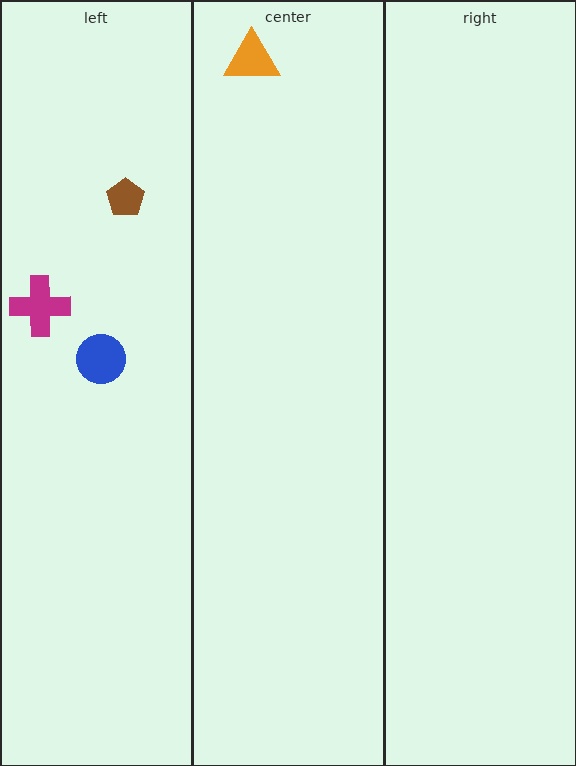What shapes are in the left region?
The blue circle, the brown pentagon, the magenta cross.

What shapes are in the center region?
The orange triangle.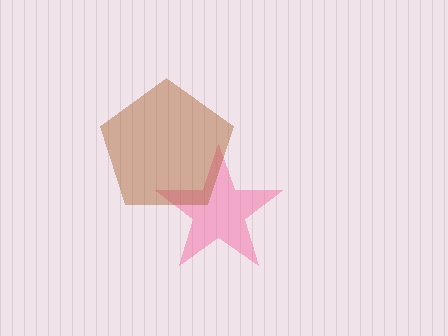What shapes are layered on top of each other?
The layered shapes are: a pink star, a brown pentagon.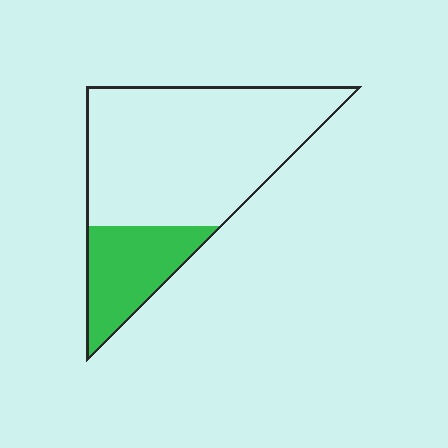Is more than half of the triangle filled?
No.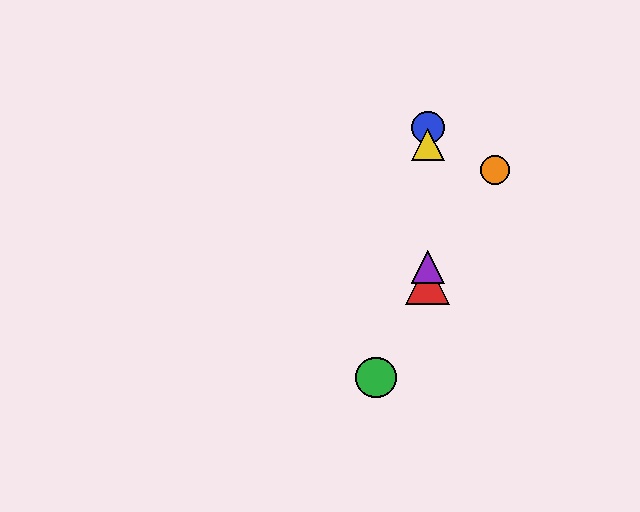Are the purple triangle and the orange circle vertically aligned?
No, the purple triangle is at x≈428 and the orange circle is at x≈495.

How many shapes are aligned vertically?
4 shapes (the red triangle, the blue circle, the yellow triangle, the purple triangle) are aligned vertically.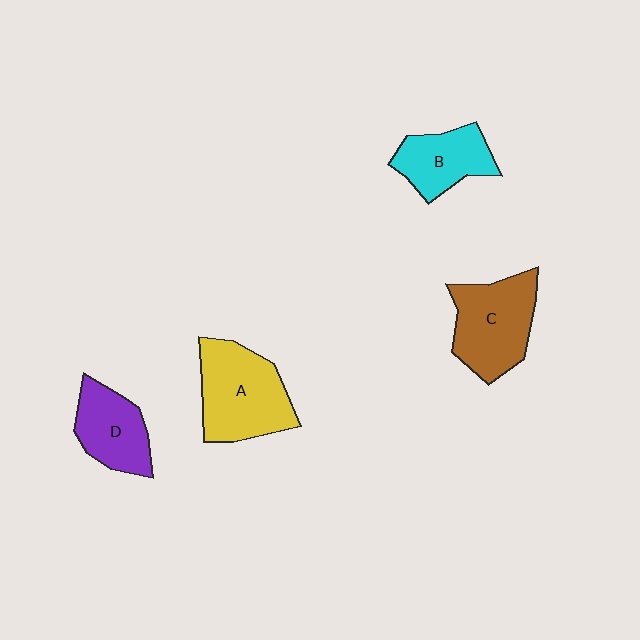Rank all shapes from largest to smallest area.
From largest to smallest: A (yellow), C (brown), D (purple), B (cyan).